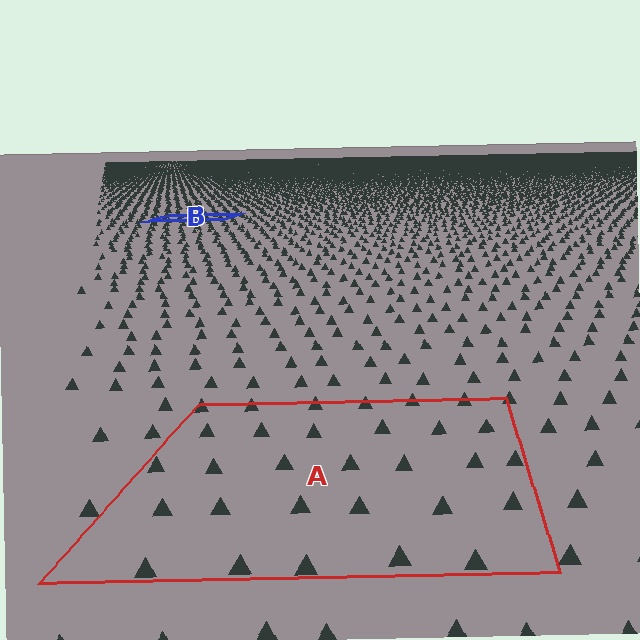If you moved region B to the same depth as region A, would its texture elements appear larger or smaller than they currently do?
They would appear larger. At a closer depth, the same texture elements are projected at a bigger on-screen size.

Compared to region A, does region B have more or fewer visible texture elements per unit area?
Region B has more texture elements per unit area — they are packed more densely because it is farther away.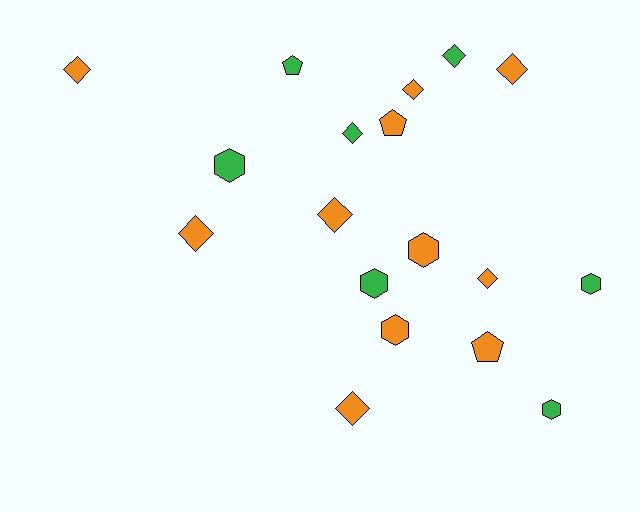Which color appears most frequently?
Orange, with 11 objects.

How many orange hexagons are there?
There are 2 orange hexagons.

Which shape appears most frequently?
Diamond, with 9 objects.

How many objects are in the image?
There are 18 objects.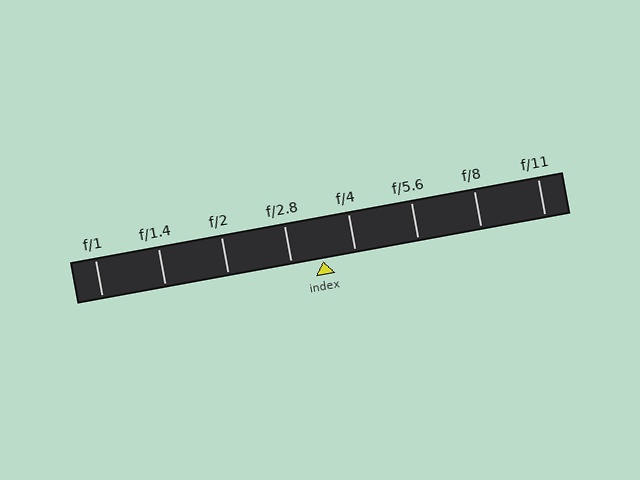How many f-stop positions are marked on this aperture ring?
There are 8 f-stop positions marked.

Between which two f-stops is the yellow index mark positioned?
The index mark is between f/2.8 and f/4.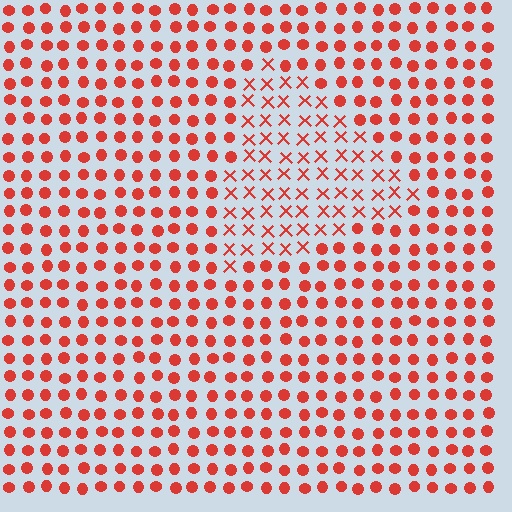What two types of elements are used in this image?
The image uses X marks inside the triangle region and circles outside it.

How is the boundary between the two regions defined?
The boundary is defined by a change in element shape: X marks inside vs. circles outside. All elements share the same color and spacing.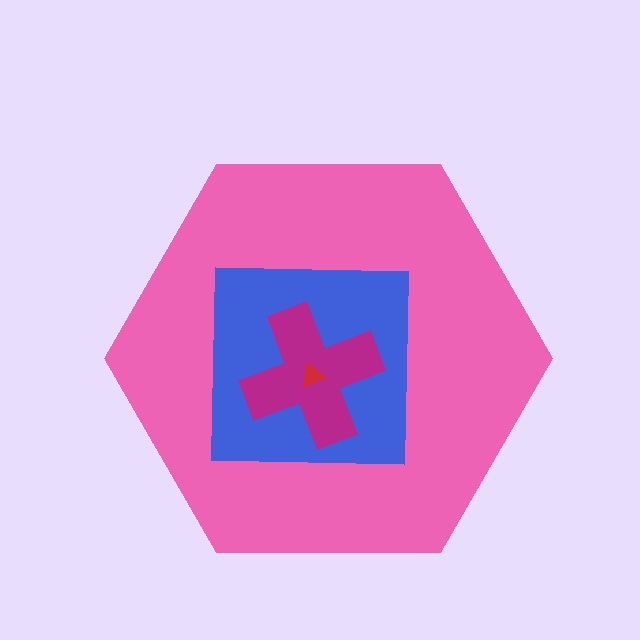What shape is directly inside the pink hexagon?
The blue square.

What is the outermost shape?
The pink hexagon.